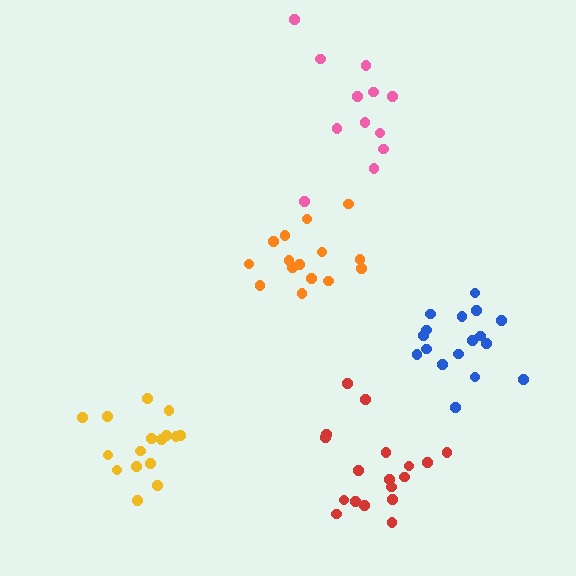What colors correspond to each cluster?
The clusters are colored: orange, yellow, pink, red, blue.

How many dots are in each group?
Group 1: 15 dots, Group 2: 16 dots, Group 3: 12 dots, Group 4: 18 dots, Group 5: 17 dots (78 total).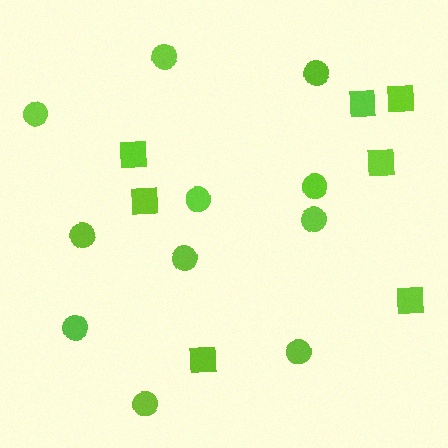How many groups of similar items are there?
There are 2 groups: one group of circles (11) and one group of squares (7).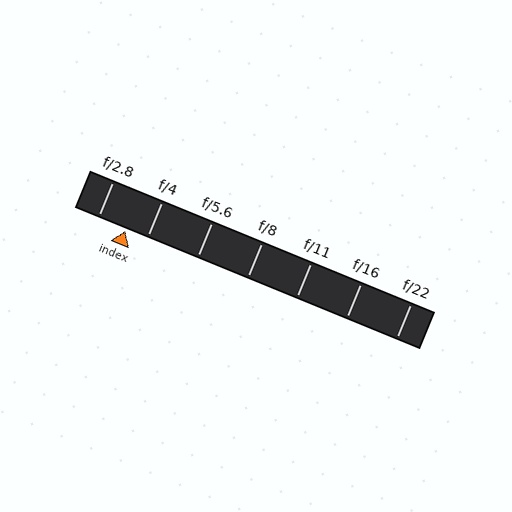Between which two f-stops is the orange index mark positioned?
The index mark is between f/2.8 and f/4.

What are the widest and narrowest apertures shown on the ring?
The widest aperture shown is f/2.8 and the narrowest is f/22.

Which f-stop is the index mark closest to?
The index mark is closest to f/4.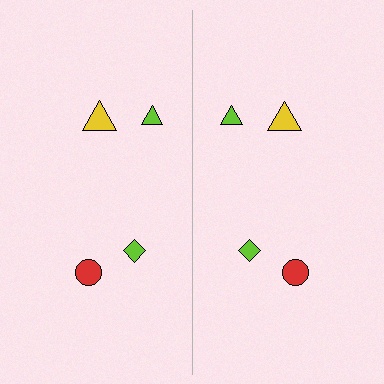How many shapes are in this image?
There are 8 shapes in this image.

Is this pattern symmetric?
Yes, this pattern has bilateral (reflection) symmetry.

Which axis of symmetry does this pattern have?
The pattern has a vertical axis of symmetry running through the center of the image.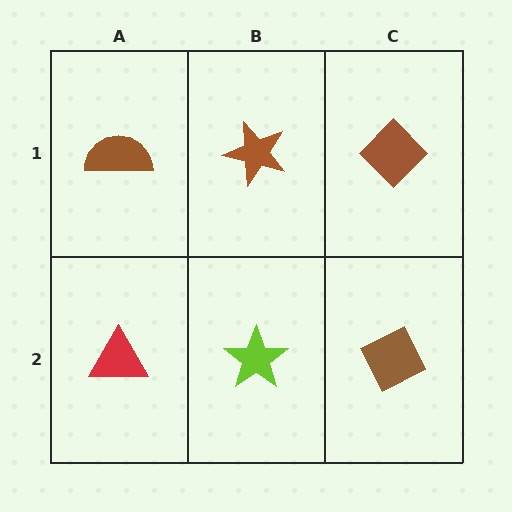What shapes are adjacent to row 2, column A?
A brown semicircle (row 1, column A), a lime star (row 2, column B).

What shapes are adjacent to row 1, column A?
A red triangle (row 2, column A), a brown star (row 1, column B).